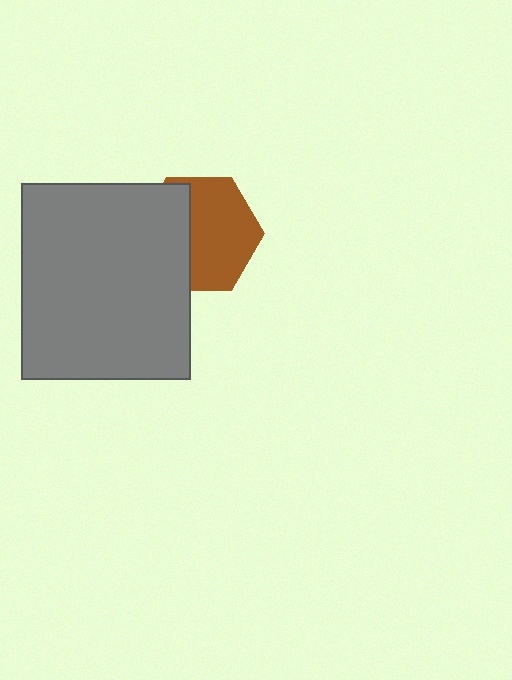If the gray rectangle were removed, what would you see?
You would see the complete brown hexagon.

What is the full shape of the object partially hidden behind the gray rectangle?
The partially hidden object is a brown hexagon.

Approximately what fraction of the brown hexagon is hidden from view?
Roughly 41% of the brown hexagon is hidden behind the gray rectangle.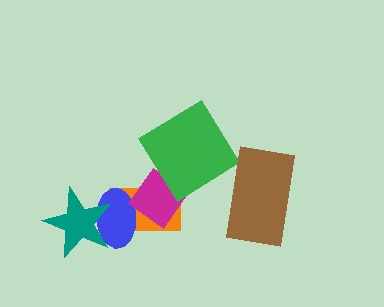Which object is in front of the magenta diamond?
The green diamond is in front of the magenta diamond.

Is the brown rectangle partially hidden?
No, no other shape covers it.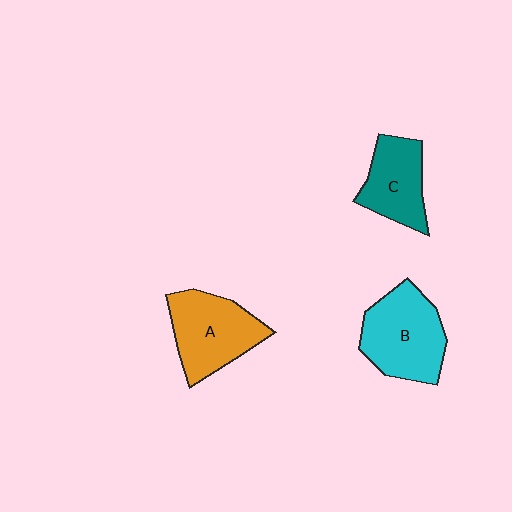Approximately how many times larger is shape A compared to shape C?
Approximately 1.3 times.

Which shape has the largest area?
Shape B (cyan).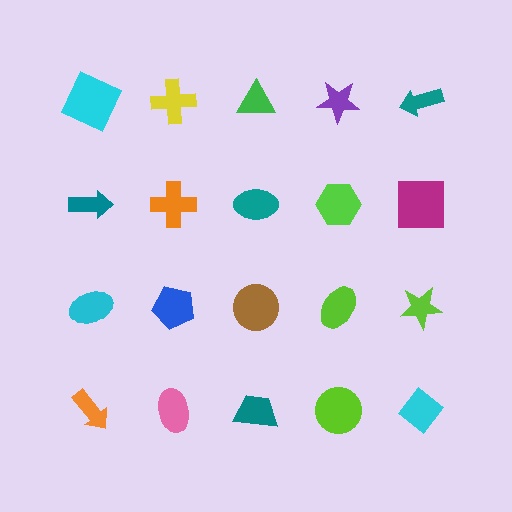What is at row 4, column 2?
A pink ellipse.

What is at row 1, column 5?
A teal arrow.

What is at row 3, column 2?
A blue pentagon.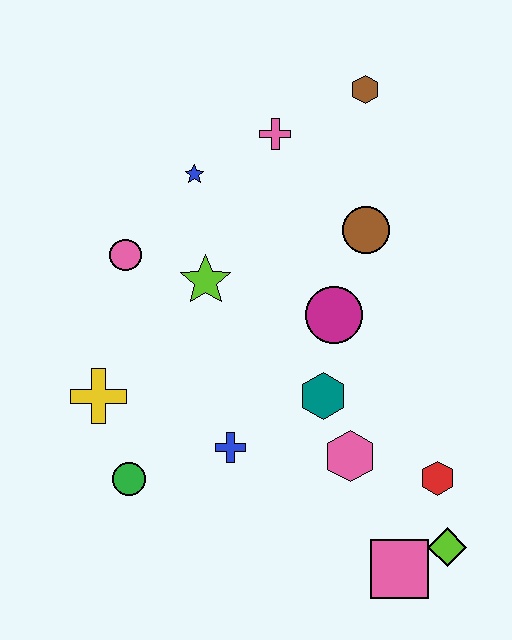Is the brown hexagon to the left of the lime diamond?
Yes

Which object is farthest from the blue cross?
The brown hexagon is farthest from the blue cross.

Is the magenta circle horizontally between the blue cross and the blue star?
No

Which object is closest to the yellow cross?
The green circle is closest to the yellow cross.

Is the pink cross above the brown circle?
Yes